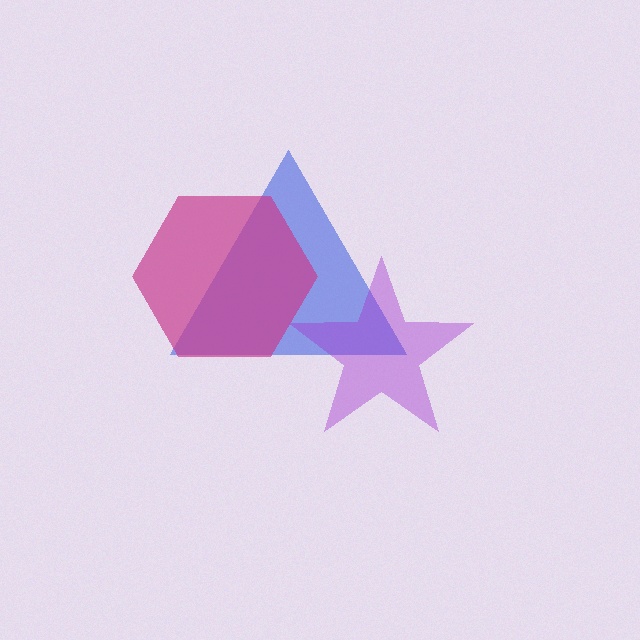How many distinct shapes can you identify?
There are 3 distinct shapes: a blue triangle, a magenta hexagon, a purple star.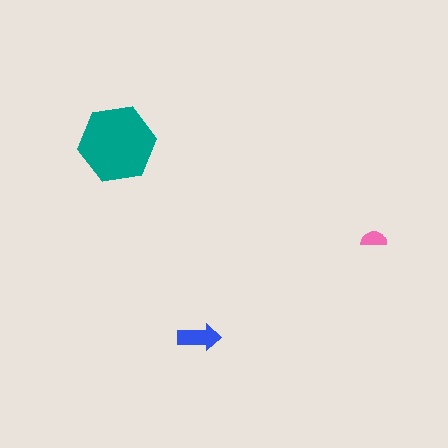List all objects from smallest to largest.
The pink semicircle, the blue arrow, the teal hexagon.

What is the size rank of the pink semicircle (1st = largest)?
3rd.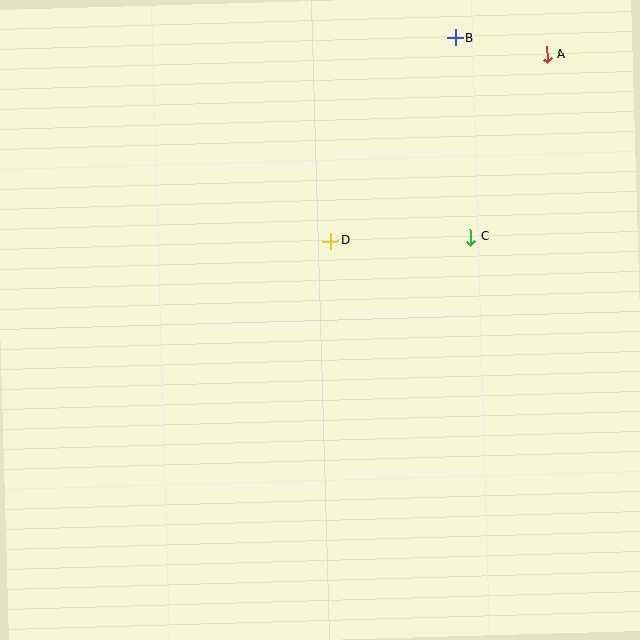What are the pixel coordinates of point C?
Point C is at (470, 237).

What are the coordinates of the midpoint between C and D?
The midpoint between C and D is at (400, 239).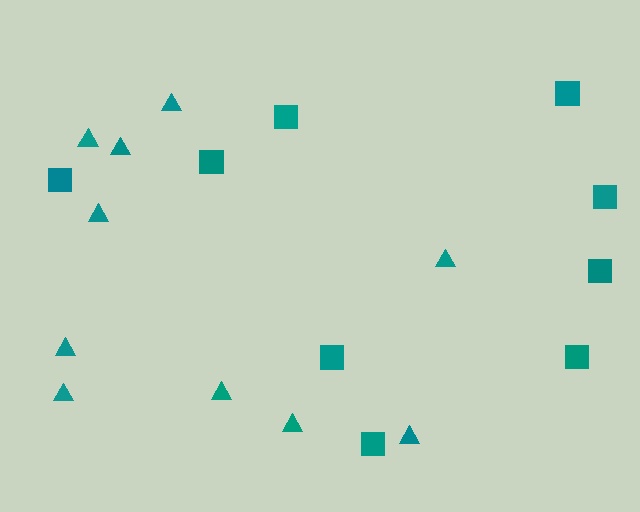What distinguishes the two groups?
There are 2 groups: one group of triangles (10) and one group of squares (9).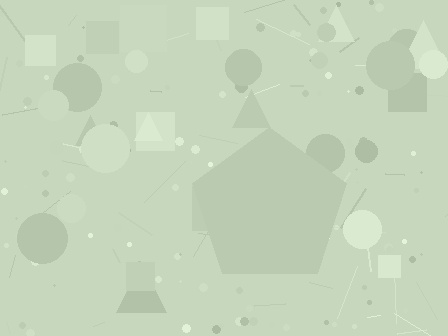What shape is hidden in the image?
A pentagon is hidden in the image.